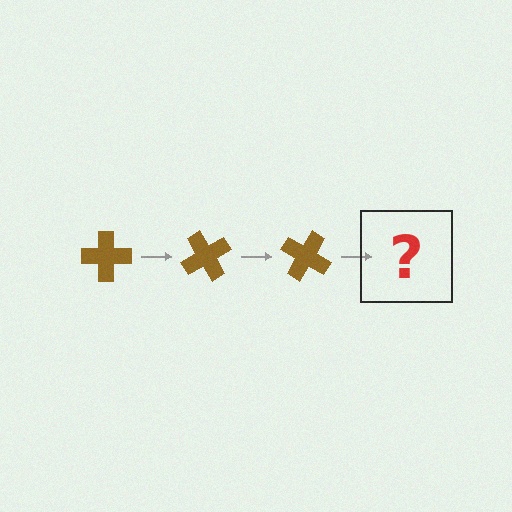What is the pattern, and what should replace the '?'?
The pattern is that the cross rotates 60 degrees each step. The '?' should be a brown cross rotated 180 degrees.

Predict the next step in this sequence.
The next step is a brown cross rotated 180 degrees.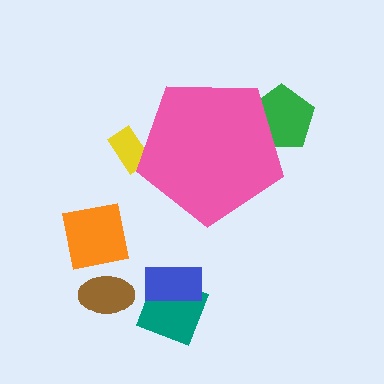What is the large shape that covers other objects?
A pink pentagon.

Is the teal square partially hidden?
No, the teal square is fully visible.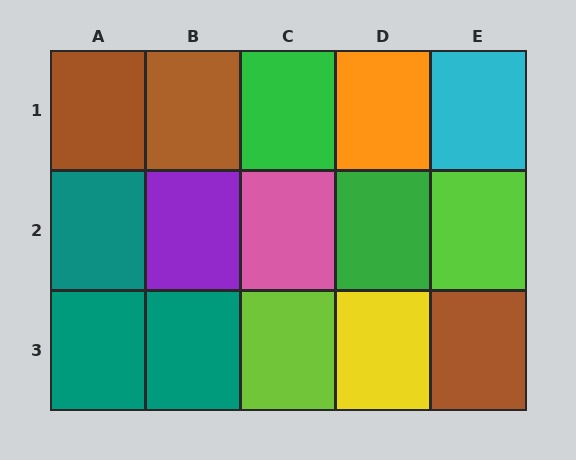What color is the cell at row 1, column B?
Brown.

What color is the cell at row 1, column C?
Green.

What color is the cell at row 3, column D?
Yellow.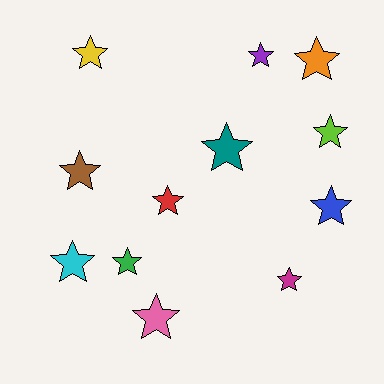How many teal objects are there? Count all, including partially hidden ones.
There is 1 teal object.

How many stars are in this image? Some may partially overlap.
There are 12 stars.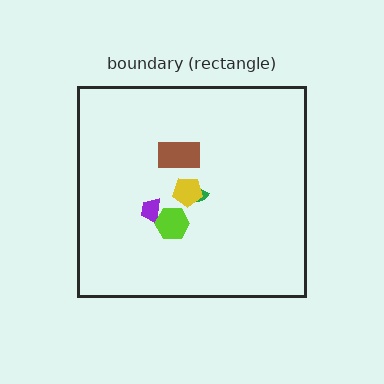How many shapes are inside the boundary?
6 inside, 0 outside.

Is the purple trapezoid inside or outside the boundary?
Inside.